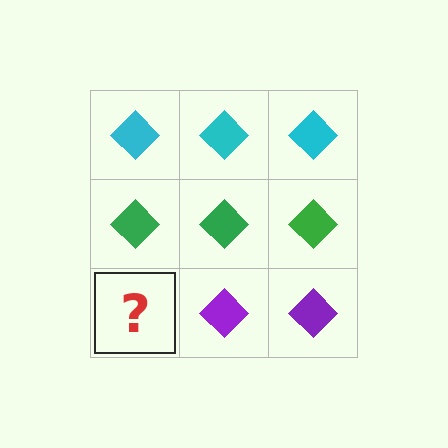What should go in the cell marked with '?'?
The missing cell should contain a purple diamond.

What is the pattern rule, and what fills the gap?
The rule is that each row has a consistent color. The gap should be filled with a purple diamond.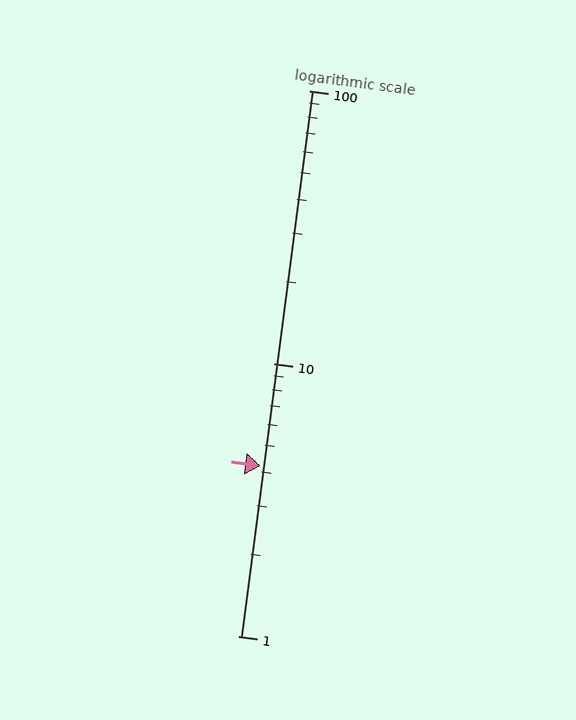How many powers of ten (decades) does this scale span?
The scale spans 2 decades, from 1 to 100.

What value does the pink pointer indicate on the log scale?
The pointer indicates approximately 4.2.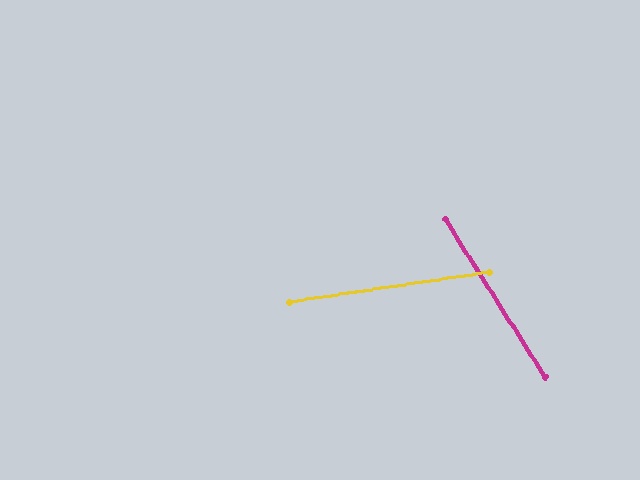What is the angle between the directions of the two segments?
Approximately 66 degrees.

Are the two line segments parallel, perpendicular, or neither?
Neither parallel nor perpendicular — they differ by about 66°.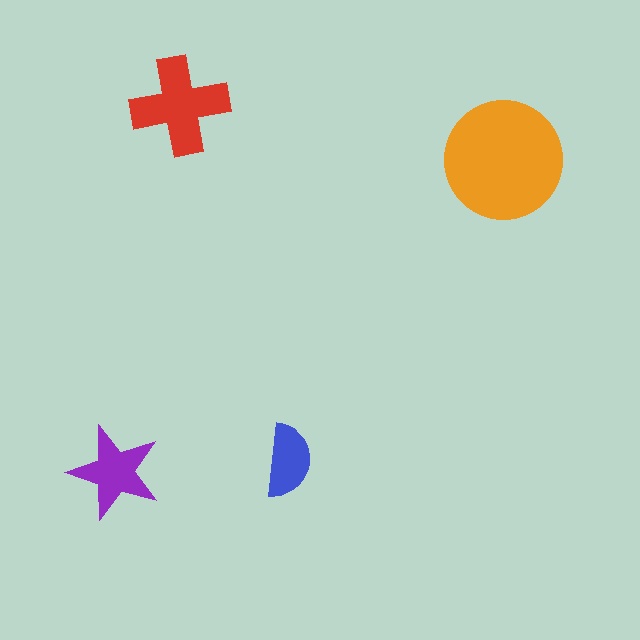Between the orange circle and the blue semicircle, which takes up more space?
The orange circle.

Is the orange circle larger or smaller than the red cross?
Larger.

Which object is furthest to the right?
The orange circle is rightmost.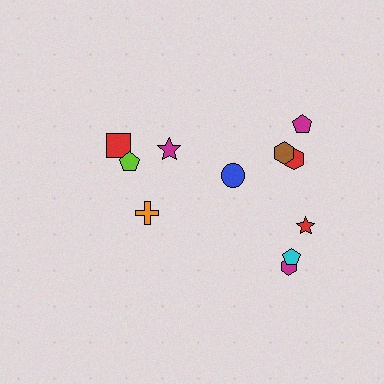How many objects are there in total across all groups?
There are 11 objects.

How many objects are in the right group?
There are 7 objects.